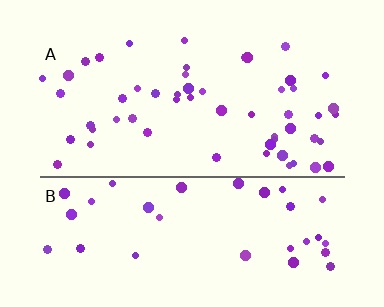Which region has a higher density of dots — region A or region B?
A (the top).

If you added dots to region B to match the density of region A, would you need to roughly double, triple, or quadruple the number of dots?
Approximately double.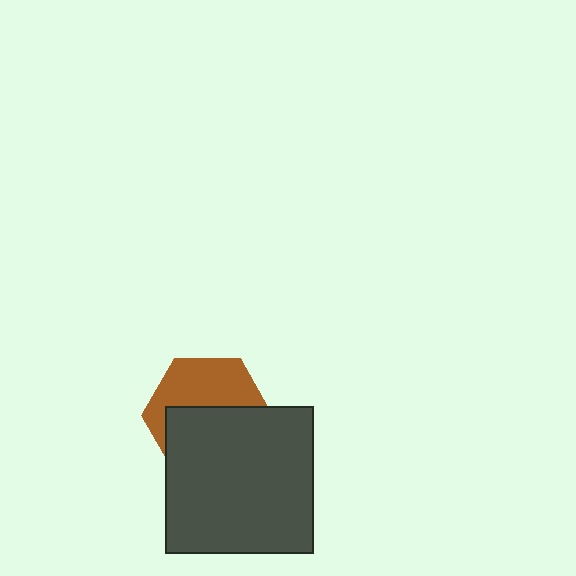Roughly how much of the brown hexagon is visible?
About half of it is visible (roughly 45%).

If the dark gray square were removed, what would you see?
You would see the complete brown hexagon.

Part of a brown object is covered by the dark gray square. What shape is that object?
It is a hexagon.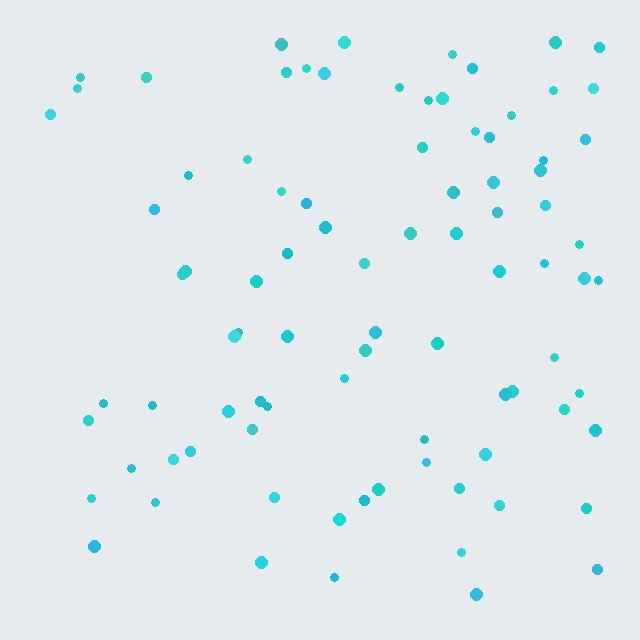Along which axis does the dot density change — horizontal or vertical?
Horizontal.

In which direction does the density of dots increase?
From left to right, with the right side densest.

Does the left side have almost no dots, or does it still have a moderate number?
Still a moderate number, just noticeably fewer than the right.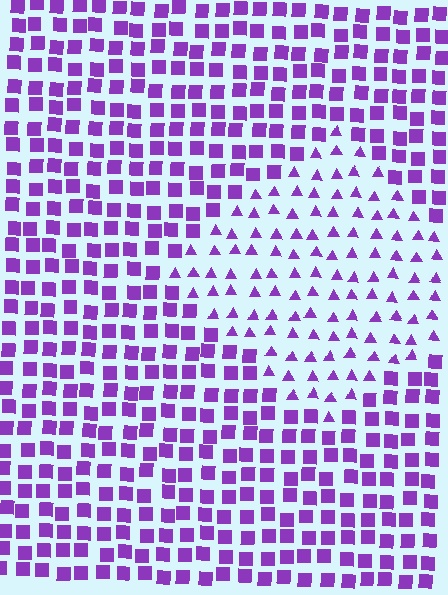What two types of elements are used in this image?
The image uses triangles inside the diamond region and squares outside it.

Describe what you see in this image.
The image is filled with small purple elements arranged in a uniform grid. A diamond-shaped region contains triangles, while the surrounding area contains squares. The boundary is defined purely by the change in element shape.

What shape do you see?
I see a diamond.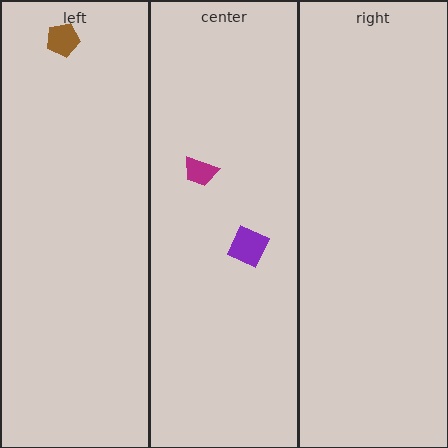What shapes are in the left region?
The brown pentagon.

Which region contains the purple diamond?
The center region.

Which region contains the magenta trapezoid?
The center region.